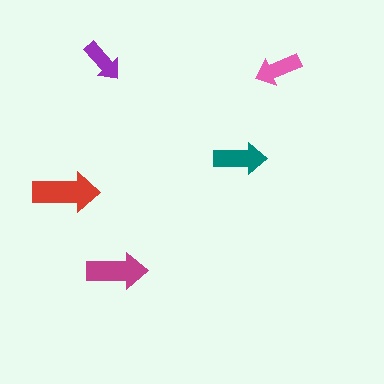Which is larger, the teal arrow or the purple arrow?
The teal one.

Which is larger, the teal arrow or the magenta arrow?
The magenta one.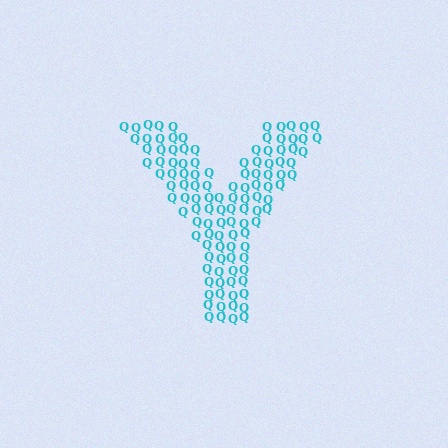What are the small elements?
The small elements are letter Q's.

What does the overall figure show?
The overall figure shows the letter Y.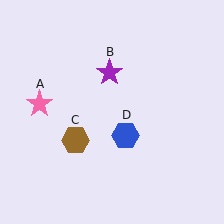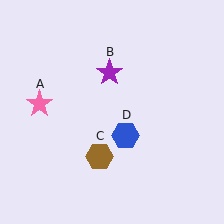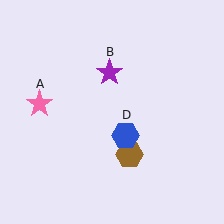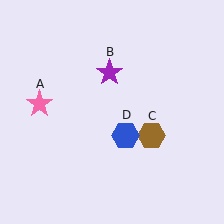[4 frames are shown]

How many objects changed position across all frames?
1 object changed position: brown hexagon (object C).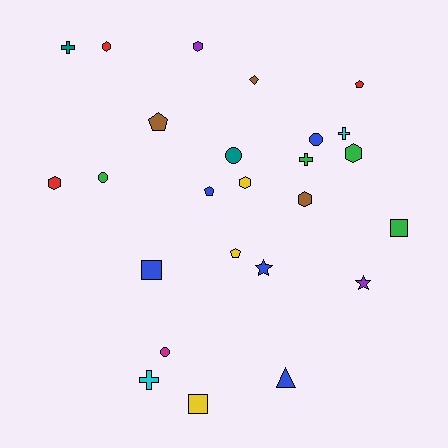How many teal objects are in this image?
There are 2 teal objects.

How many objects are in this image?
There are 25 objects.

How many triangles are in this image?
There is 1 triangle.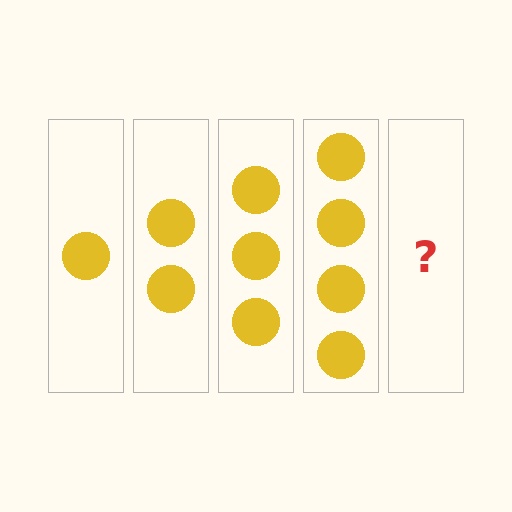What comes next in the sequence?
The next element should be 5 circles.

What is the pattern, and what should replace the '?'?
The pattern is that each step adds one more circle. The '?' should be 5 circles.